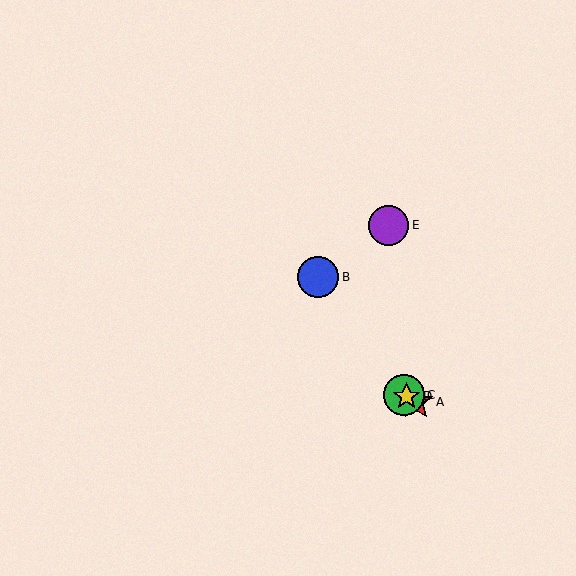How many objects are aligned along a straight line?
3 objects (A, C, D) are aligned along a straight line.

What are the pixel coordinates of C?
Object C is at (404, 395).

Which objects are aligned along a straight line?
Objects A, C, D are aligned along a straight line.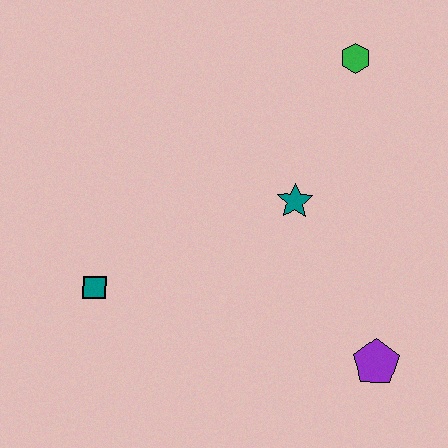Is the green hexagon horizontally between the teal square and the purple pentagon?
Yes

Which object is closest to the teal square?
The teal star is closest to the teal square.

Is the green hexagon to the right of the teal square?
Yes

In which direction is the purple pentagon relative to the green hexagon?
The purple pentagon is below the green hexagon.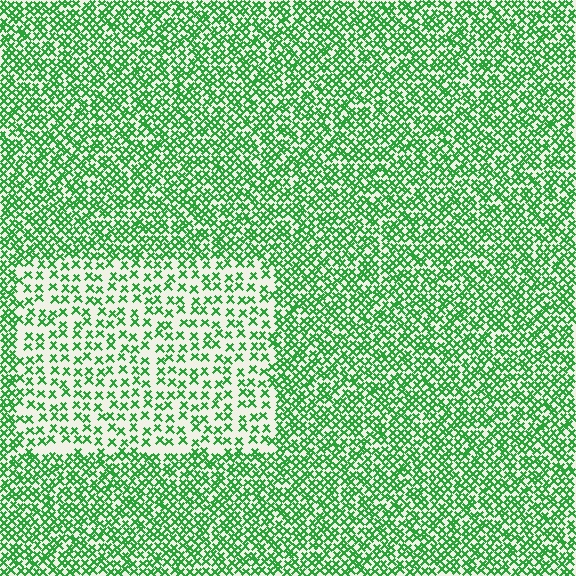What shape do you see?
I see a rectangle.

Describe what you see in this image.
The image contains small green elements arranged at two different densities. A rectangle-shaped region is visible where the elements are less densely packed than the surrounding area.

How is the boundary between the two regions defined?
The boundary is defined by a change in element density (approximately 2.1x ratio). All elements are the same color, size, and shape.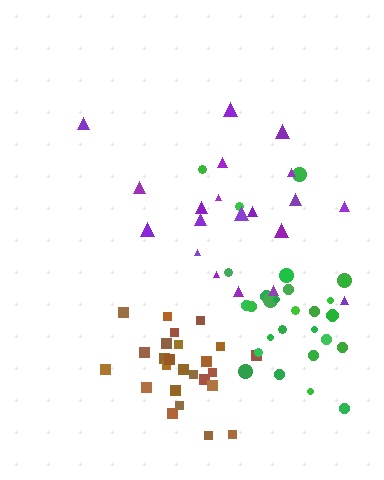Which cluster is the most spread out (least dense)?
Purple.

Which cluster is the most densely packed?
Brown.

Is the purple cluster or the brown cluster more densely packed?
Brown.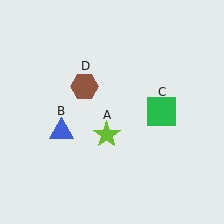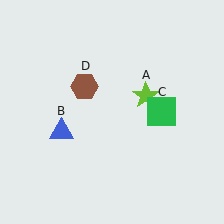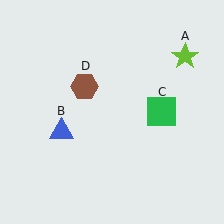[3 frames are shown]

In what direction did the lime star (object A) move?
The lime star (object A) moved up and to the right.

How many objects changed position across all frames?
1 object changed position: lime star (object A).